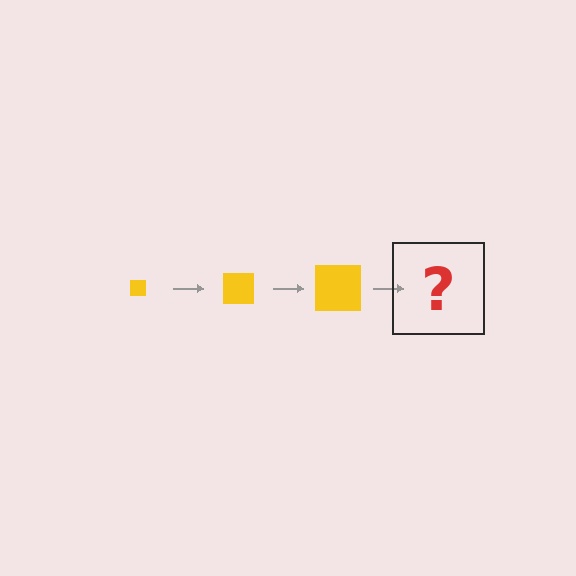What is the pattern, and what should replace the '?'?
The pattern is that the square gets progressively larger each step. The '?' should be a yellow square, larger than the previous one.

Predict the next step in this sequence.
The next step is a yellow square, larger than the previous one.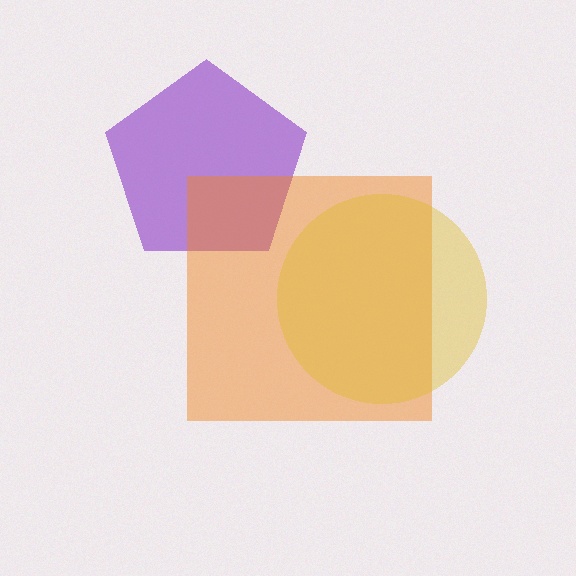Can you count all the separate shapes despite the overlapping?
Yes, there are 3 separate shapes.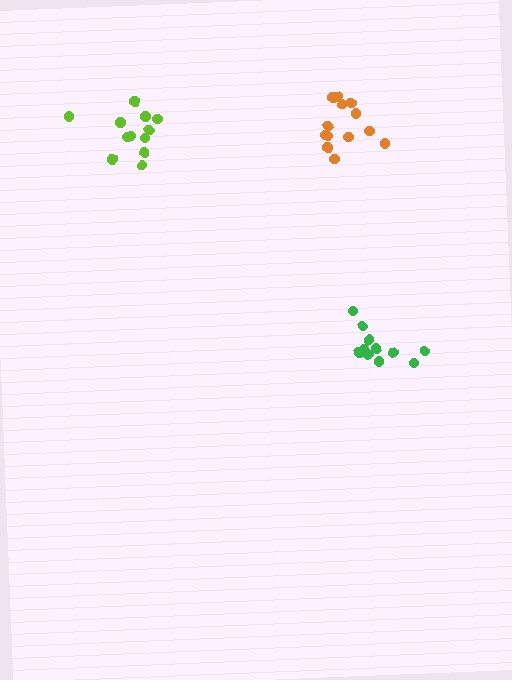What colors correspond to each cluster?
The clusters are colored: green, lime, orange.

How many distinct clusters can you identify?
There are 3 distinct clusters.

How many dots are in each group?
Group 1: 11 dots, Group 2: 12 dots, Group 3: 13 dots (36 total).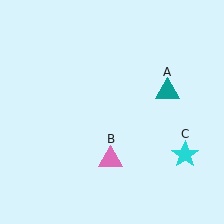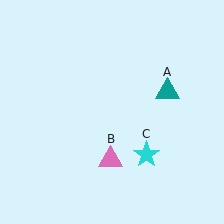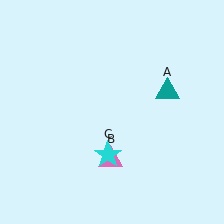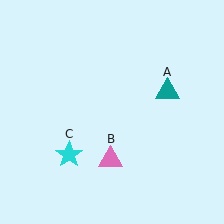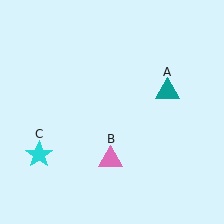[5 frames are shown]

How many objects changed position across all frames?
1 object changed position: cyan star (object C).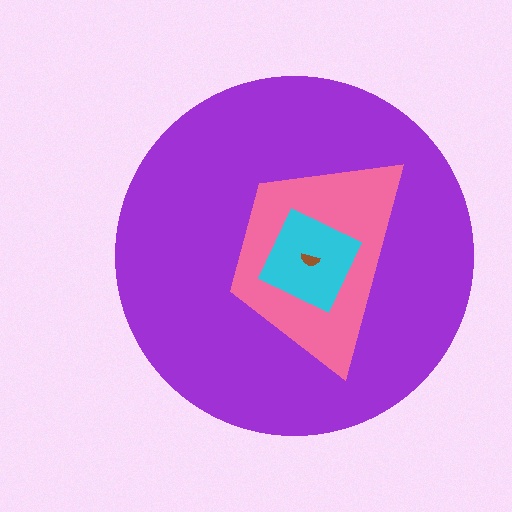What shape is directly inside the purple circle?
The pink trapezoid.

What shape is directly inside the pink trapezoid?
The cyan square.